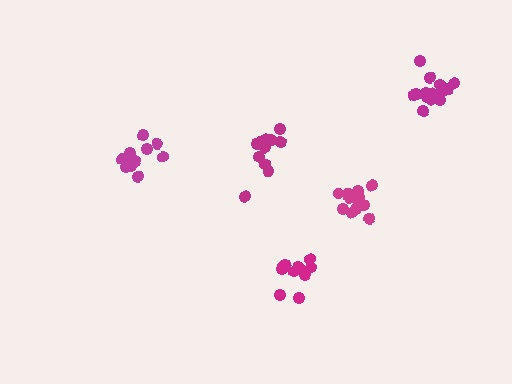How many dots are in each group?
Group 1: 15 dots, Group 2: 12 dots, Group 3: 11 dots, Group 4: 13 dots, Group 5: 10 dots (61 total).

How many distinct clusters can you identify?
There are 5 distinct clusters.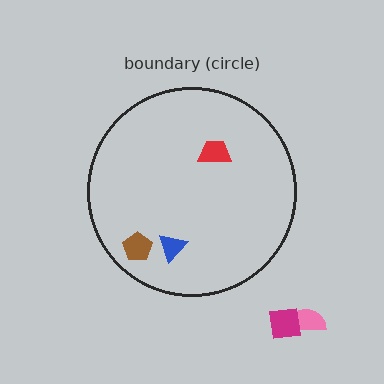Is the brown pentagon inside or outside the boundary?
Inside.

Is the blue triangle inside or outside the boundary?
Inside.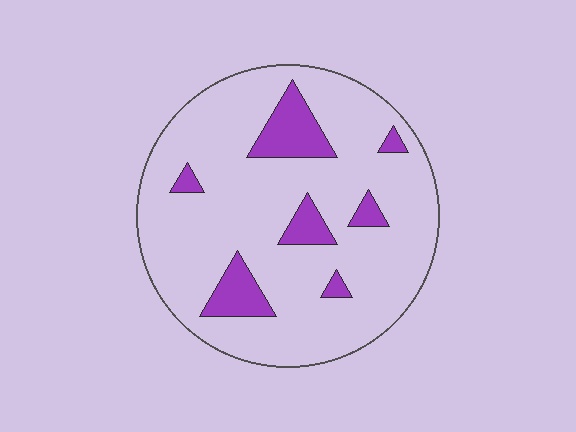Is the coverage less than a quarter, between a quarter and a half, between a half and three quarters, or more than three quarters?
Less than a quarter.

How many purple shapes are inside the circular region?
7.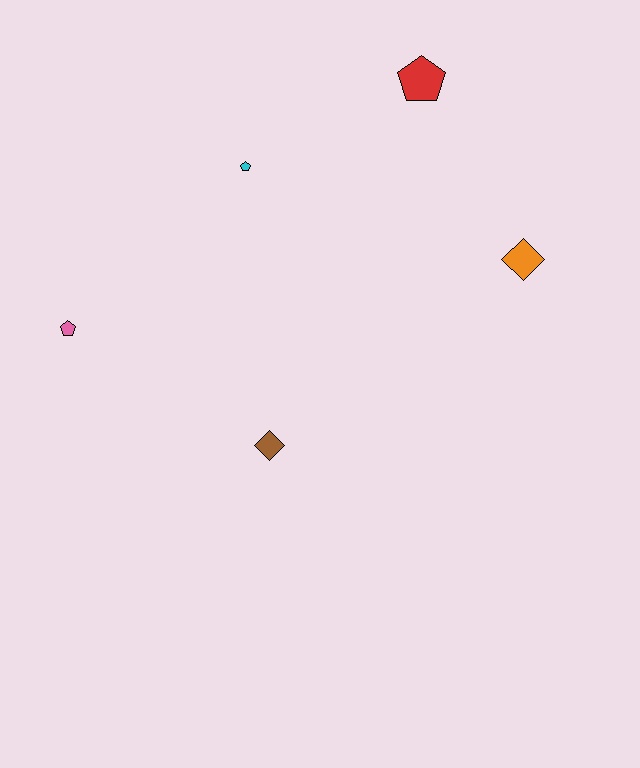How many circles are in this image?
There are no circles.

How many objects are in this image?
There are 5 objects.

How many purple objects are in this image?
There are no purple objects.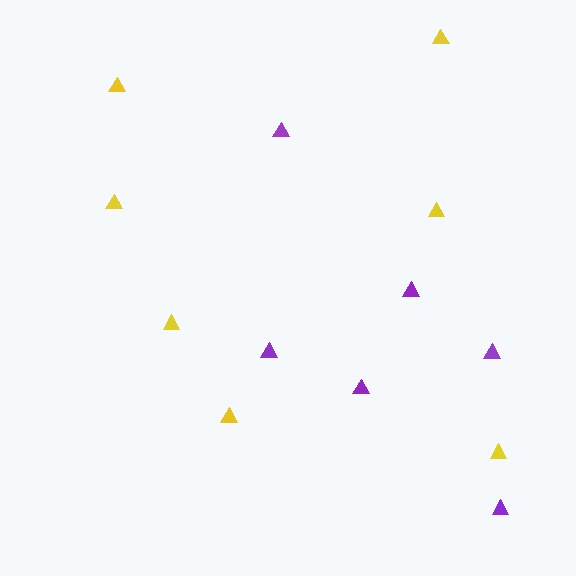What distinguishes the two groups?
There are 2 groups: one group of yellow triangles (7) and one group of purple triangles (6).